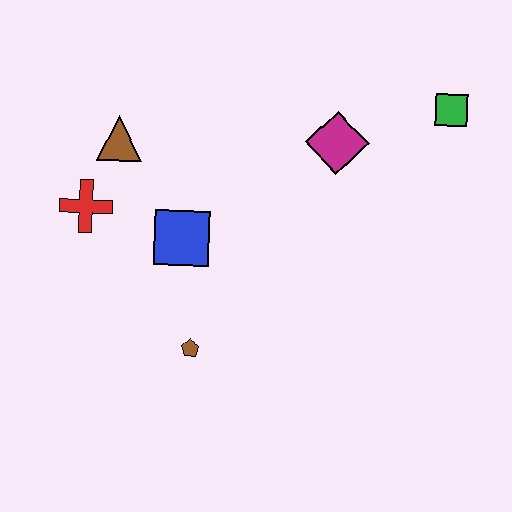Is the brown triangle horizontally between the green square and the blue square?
No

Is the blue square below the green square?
Yes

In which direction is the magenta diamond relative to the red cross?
The magenta diamond is to the right of the red cross.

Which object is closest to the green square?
The magenta diamond is closest to the green square.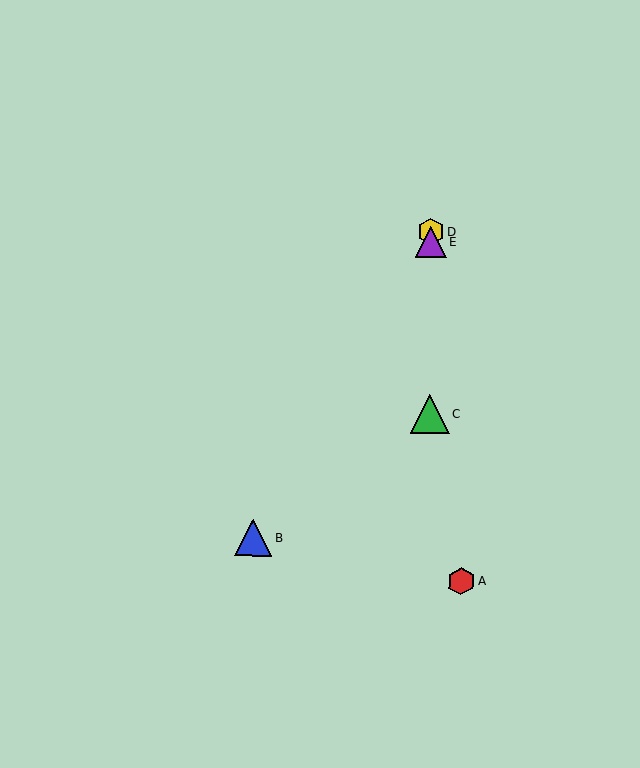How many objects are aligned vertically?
3 objects (C, D, E) are aligned vertically.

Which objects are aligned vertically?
Objects C, D, E are aligned vertically.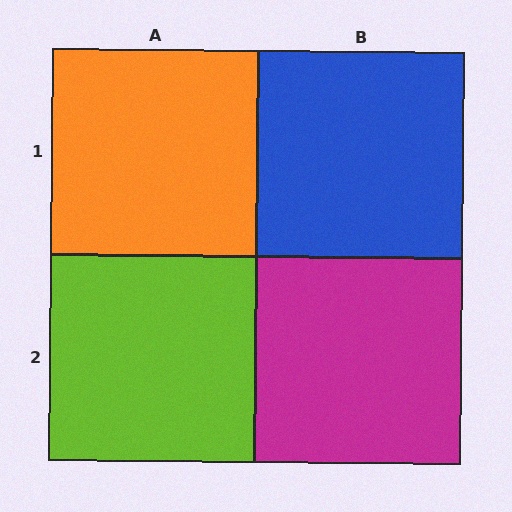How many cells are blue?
1 cell is blue.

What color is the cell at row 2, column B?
Magenta.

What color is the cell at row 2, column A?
Lime.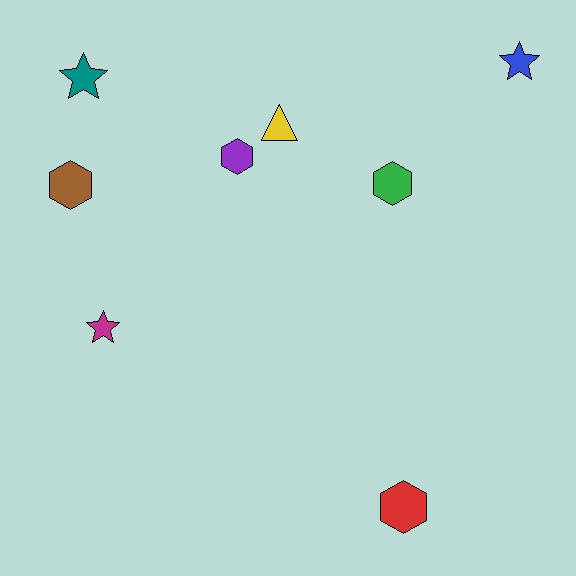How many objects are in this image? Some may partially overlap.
There are 8 objects.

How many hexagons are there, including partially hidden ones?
There are 4 hexagons.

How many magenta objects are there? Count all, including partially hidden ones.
There is 1 magenta object.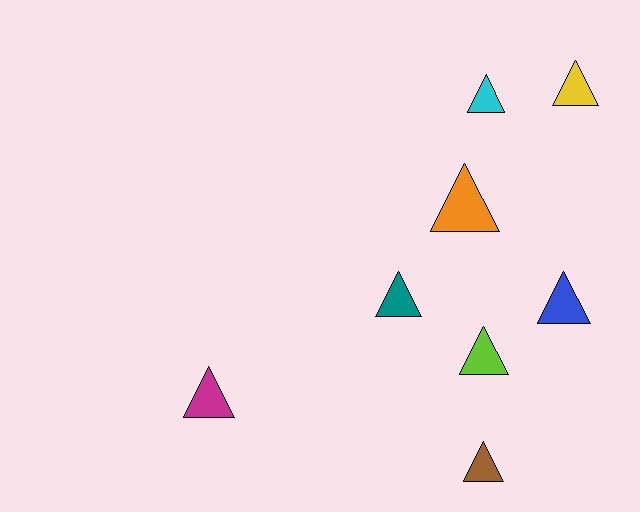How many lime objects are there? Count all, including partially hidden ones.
There is 1 lime object.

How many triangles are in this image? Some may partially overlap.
There are 8 triangles.